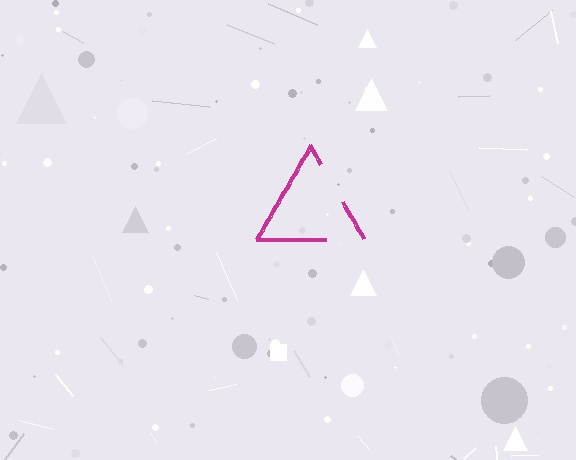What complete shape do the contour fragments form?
The contour fragments form a triangle.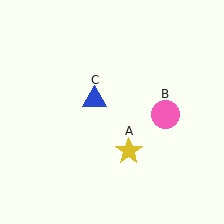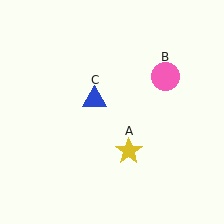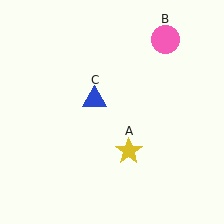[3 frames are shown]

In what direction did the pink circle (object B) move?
The pink circle (object B) moved up.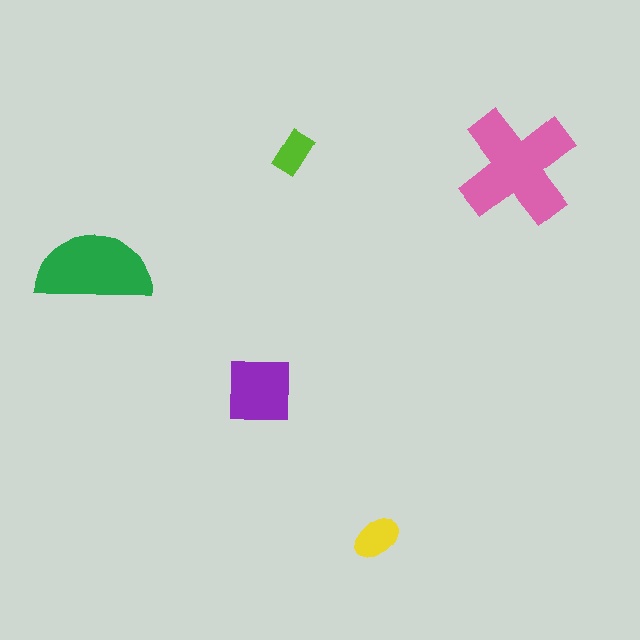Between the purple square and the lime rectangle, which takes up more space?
The purple square.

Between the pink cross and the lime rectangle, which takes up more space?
The pink cross.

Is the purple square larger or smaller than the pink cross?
Smaller.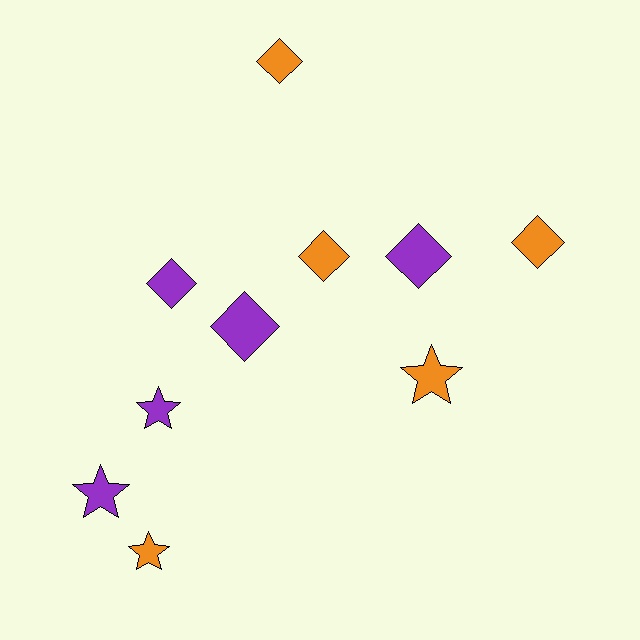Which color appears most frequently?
Orange, with 5 objects.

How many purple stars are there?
There are 2 purple stars.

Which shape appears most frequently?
Diamond, with 6 objects.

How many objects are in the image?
There are 10 objects.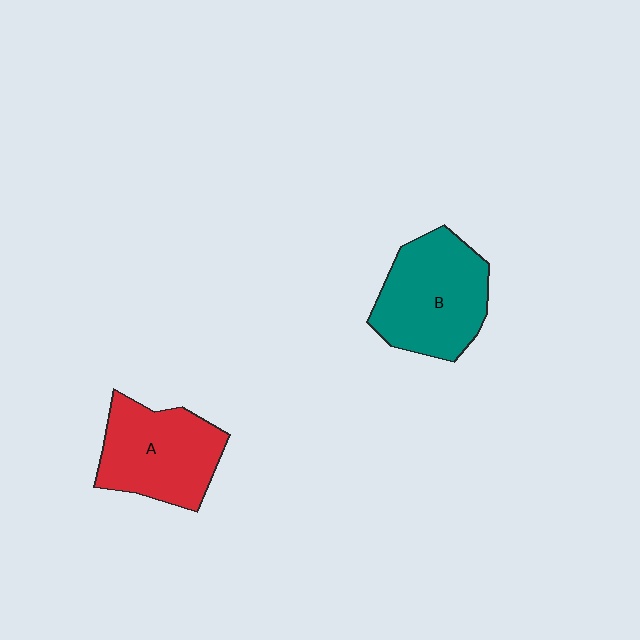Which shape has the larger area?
Shape B (teal).